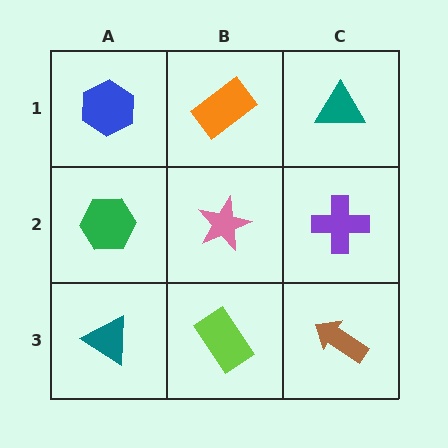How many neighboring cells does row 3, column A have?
2.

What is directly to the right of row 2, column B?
A purple cross.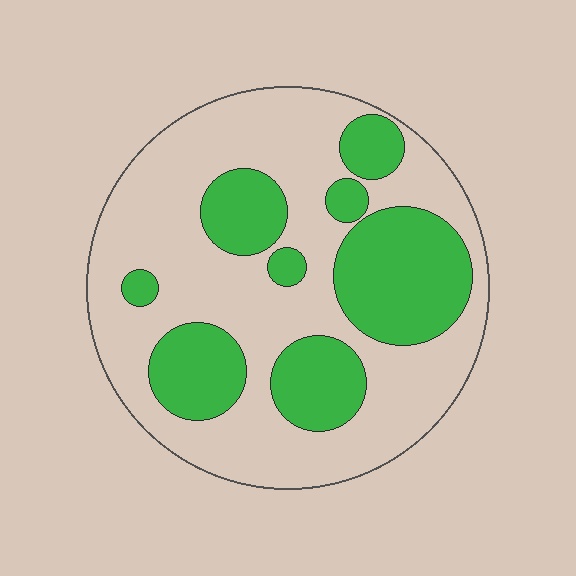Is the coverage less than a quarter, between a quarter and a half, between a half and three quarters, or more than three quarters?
Between a quarter and a half.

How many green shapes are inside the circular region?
8.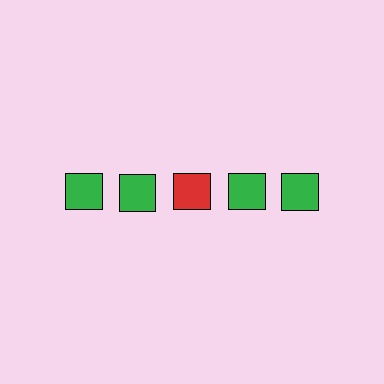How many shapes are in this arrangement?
There are 5 shapes arranged in a grid pattern.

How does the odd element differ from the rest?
It has a different color: red instead of green.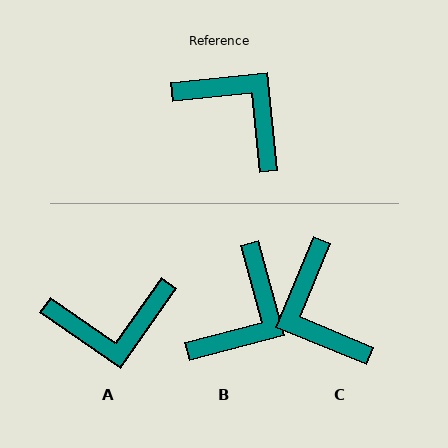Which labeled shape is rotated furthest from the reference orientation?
C, about 151 degrees away.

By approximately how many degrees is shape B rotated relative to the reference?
Approximately 81 degrees clockwise.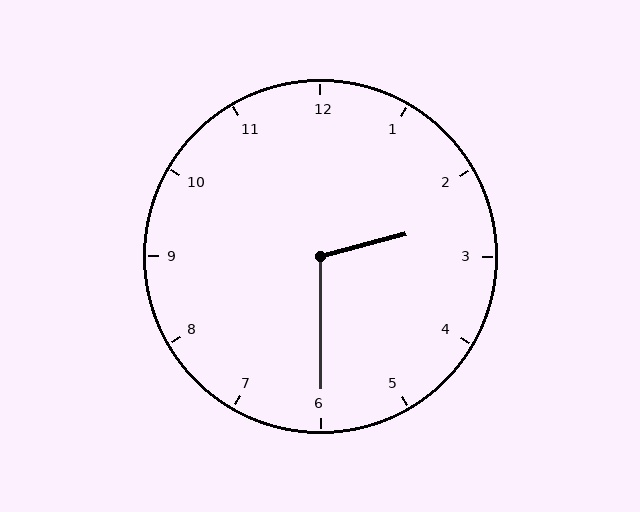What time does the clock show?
2:30.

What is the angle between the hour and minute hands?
Approximately 105 degrees.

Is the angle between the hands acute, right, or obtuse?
It is obtuse.